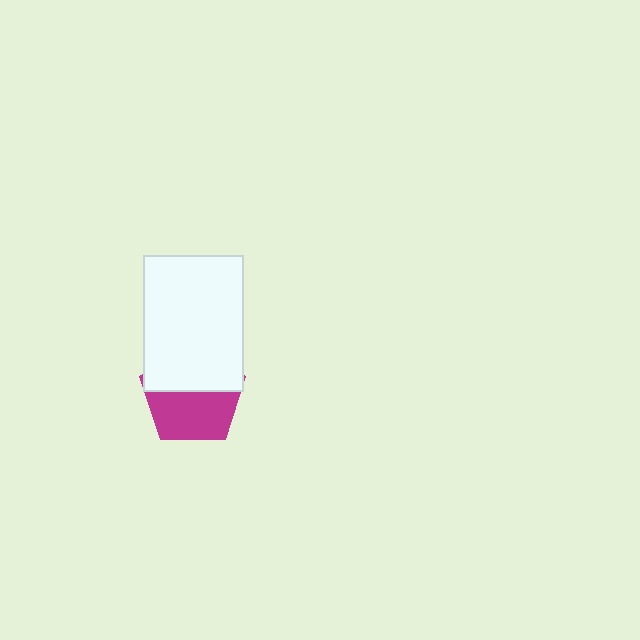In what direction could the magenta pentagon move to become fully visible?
The magenta pentagon could move down. That would shift it out from behind the white rectangle entirely.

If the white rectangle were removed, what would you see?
You would see the complete magenta pentagon.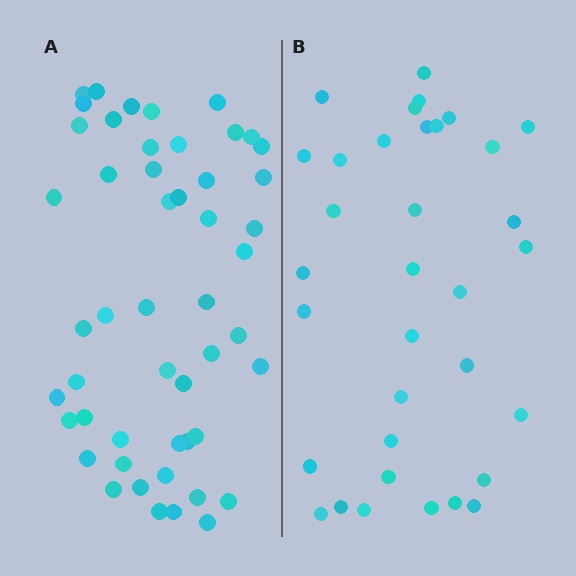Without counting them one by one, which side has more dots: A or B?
Region A (the left region) has more dots.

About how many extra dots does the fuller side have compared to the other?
Region A has approximately 15 more dots than region B.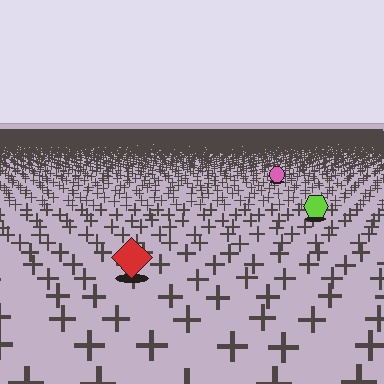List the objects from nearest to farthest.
From nearest to farthest: the red diamond, the lime hexagon, the pink circle.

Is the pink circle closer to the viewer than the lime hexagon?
No. The lime hexagon is closer — you can tell from the texture gradient: the ground texture is coarser near it.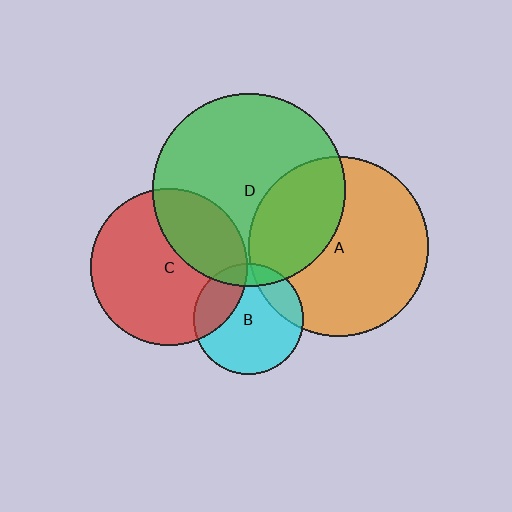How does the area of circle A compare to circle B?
Approximately 2.6 times.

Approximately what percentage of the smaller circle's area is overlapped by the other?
Approximately 10%.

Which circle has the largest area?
Circle D (green).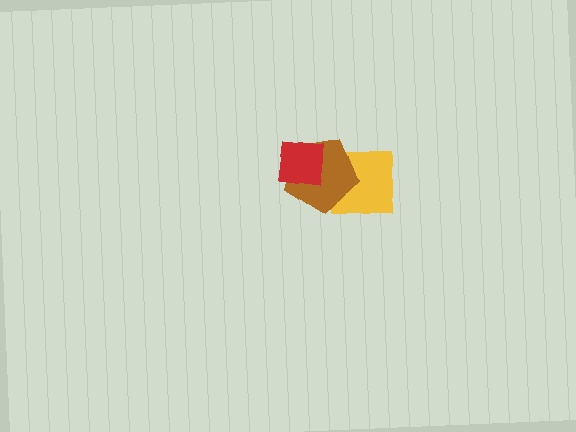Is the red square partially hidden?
No, no other shape covers it.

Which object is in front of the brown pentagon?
The red square is in front of the brown pentagon.